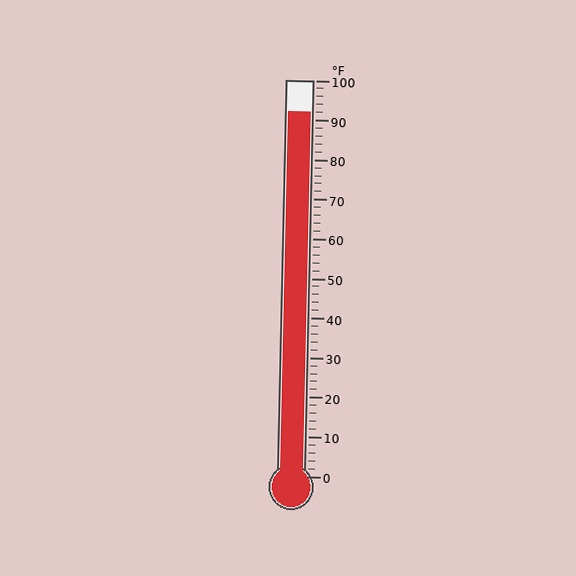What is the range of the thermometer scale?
The thermometer scale ranges from 0°F to 100°F.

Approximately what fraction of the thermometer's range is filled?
The thermometer is filled to approximately 90% of its range.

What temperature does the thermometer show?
The thermometer shows approximately 92°F.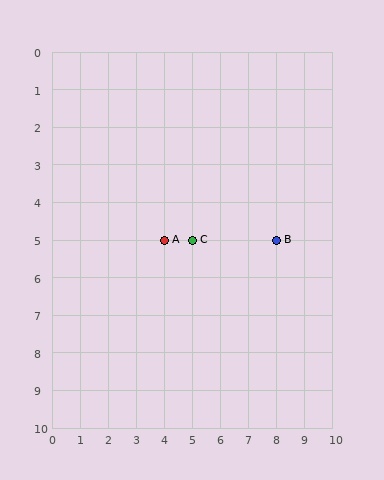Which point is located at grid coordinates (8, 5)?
Point B is at (8, 5).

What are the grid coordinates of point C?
Point C is at grid coordinates (5, 5).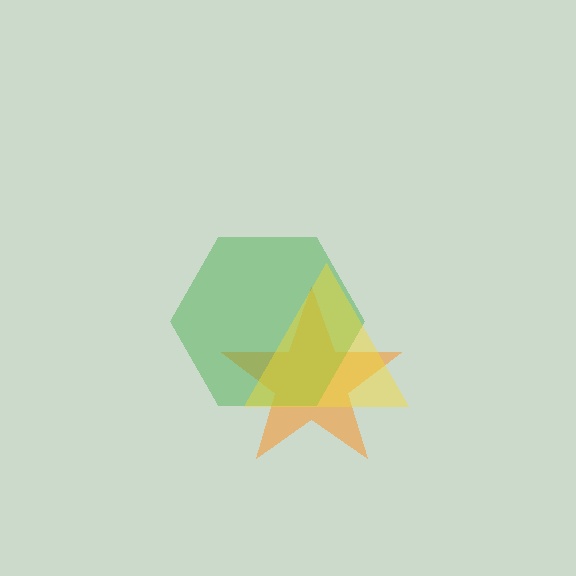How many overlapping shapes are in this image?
There are 3 overlapping shapes in the image.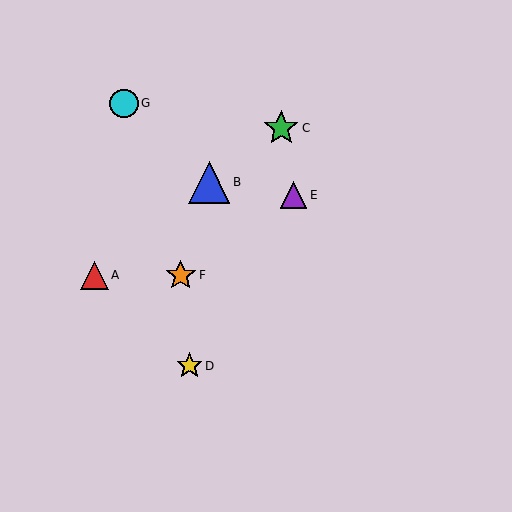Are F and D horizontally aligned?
No, F is at y≈275 and D is at y≈366.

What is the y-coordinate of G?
Object G is at y≈103.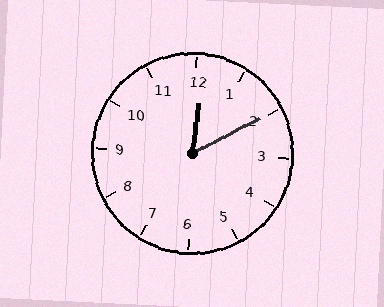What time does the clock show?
12:10.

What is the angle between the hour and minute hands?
Approximately 55 degrees.